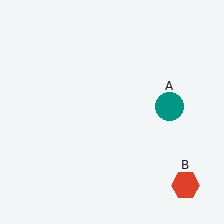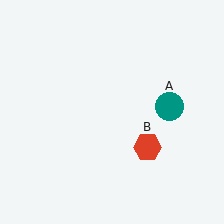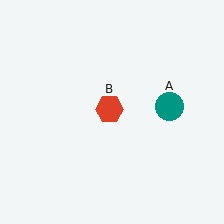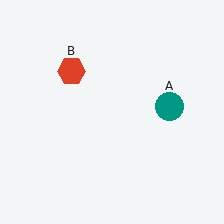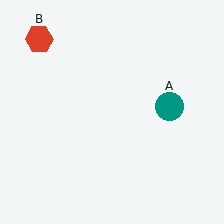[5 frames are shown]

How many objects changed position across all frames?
1 object changed position: red hexagon (object B).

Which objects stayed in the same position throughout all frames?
Teal circle (object A) remained stationary.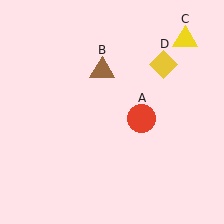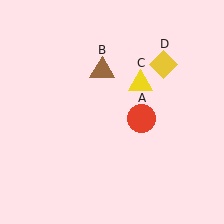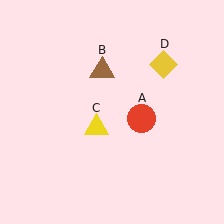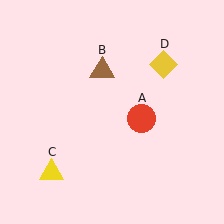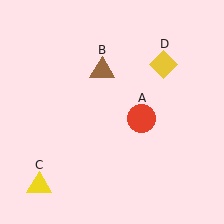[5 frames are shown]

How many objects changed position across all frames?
1 object changed position: yellow triangle (object C).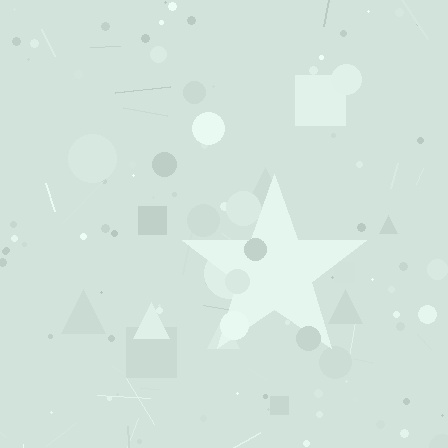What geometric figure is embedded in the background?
A star is embedded in the background.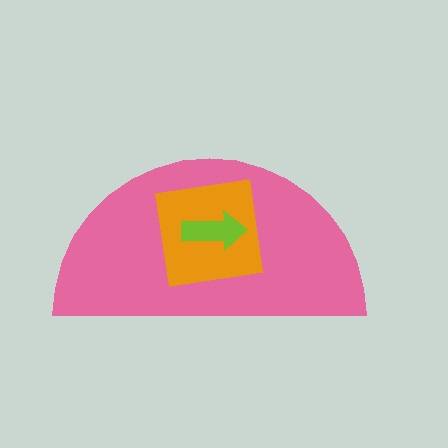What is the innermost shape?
The lime arrow.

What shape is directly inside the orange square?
The lime arrow.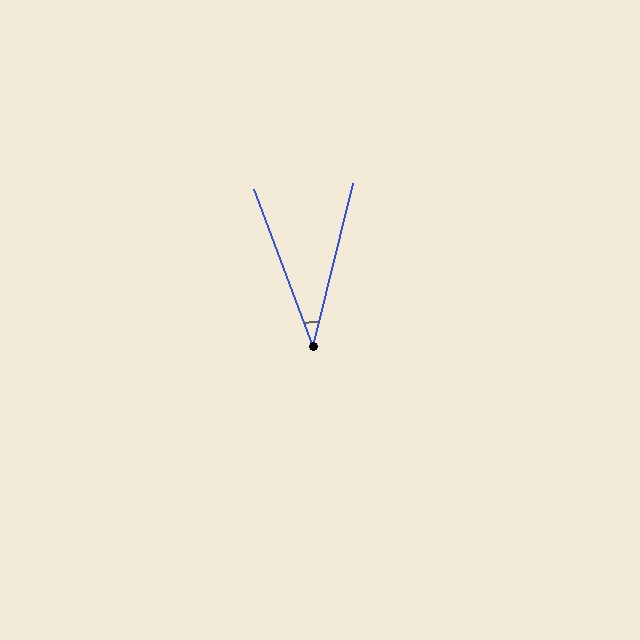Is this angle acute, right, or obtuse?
It is acute.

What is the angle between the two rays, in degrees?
Approximately 35 degrees.